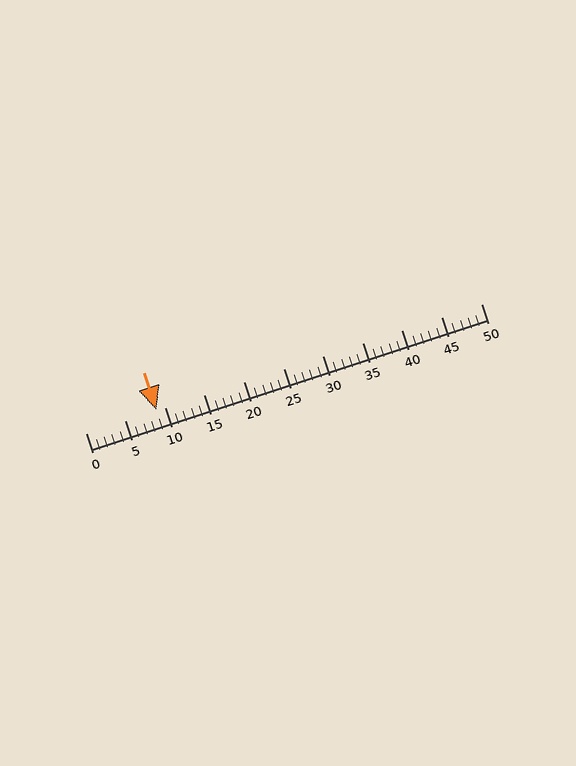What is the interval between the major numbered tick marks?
The major tick marks are spaced 5 units apart.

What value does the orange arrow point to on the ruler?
The orange arrow points to approximately 9.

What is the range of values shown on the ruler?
The ruler shows values from 0 to 50.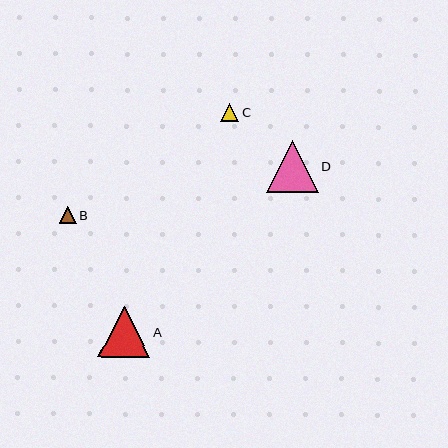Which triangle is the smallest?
Triangle B is the smallest with a size of approximately 17 pixels.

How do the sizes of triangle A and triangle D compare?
Triangle A and triangle D are approximately the same size.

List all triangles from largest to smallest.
From largest to smallest: A, D, C, B.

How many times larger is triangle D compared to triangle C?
Triangle D is approximately 2.9 times the size of triangle C.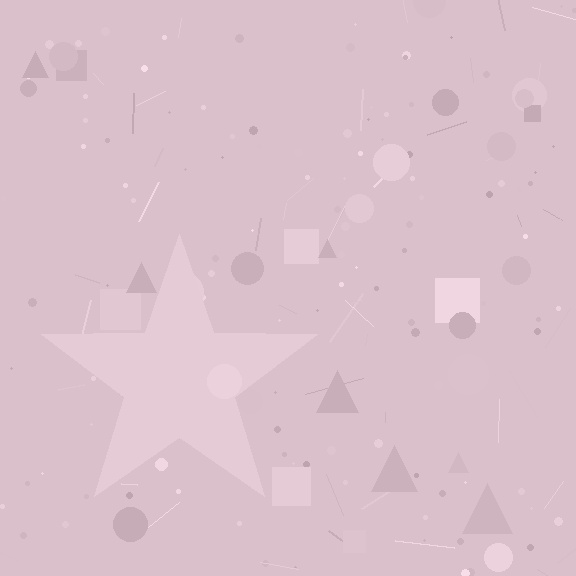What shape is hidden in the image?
A star is hidden in the image.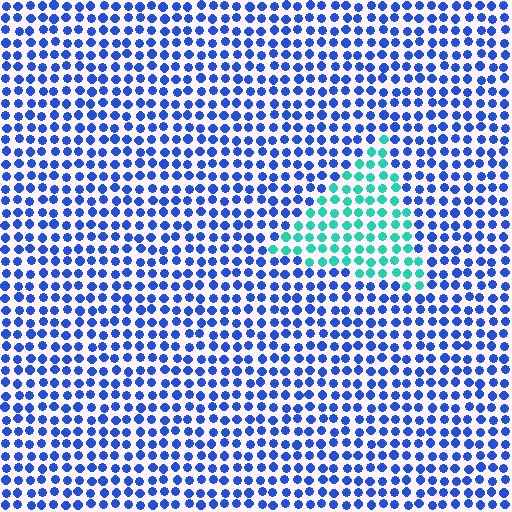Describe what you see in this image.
The image is filled with small blue elements in a uniform arrangement. A triangle-shaped region is visible where the elements are tinted to a slightly different hue, forming a subtle color boundary.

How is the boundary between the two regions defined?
The boundary is defined purely by a slight shift in hue (about 58 degrees). Spacing, size, and orientation are identical on both sides.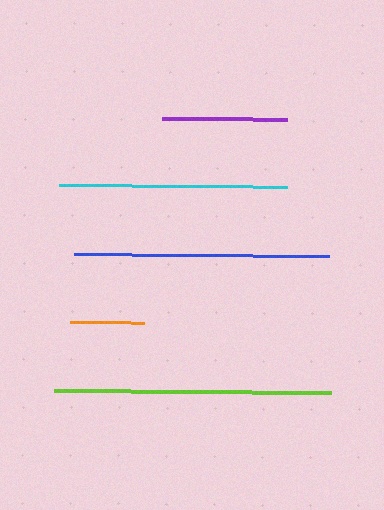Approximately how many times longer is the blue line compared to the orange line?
The blue line is approximately 3.4 times the length of the orange line.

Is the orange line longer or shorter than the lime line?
The lime line is longer than the orange line.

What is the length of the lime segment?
The lime segment is approximately 277 pixels long.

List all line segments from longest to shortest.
From longest to shortest: lime, blue, cyan, purple, orange.